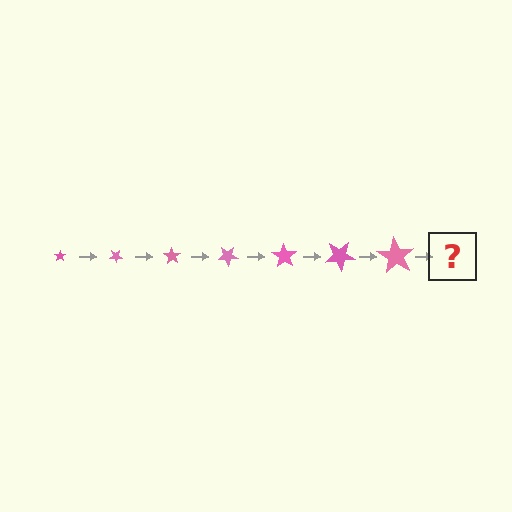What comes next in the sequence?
The next element should be a star, larger than the previous one and rotated 245 degrees from the start.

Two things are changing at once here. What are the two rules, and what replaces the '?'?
The two rules are that the star grows larger each step and it rotates 35 degrees each step. The '?' should be a star, larger than the previous one and rotated 245 degrees from the start.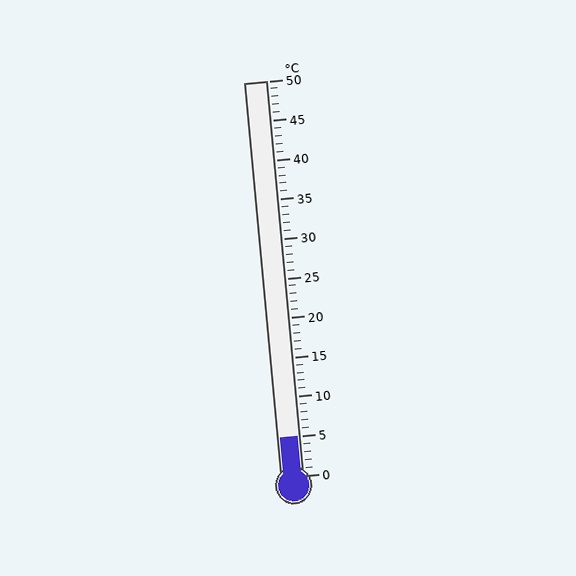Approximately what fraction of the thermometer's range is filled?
The thermometer is filled to approximately 10% of its range.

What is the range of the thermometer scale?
The thermometer scale ranges from 0°C to 50°C.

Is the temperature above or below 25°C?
The temperature is below 25°C.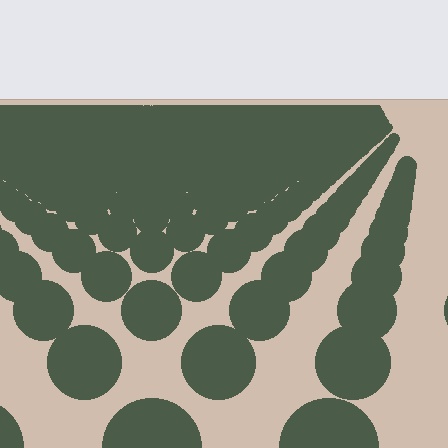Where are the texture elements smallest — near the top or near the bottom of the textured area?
Near the top.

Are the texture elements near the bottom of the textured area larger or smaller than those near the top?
Larger. Near the bottom, elements are closer to the viewer and appear at a bigger on-screen size.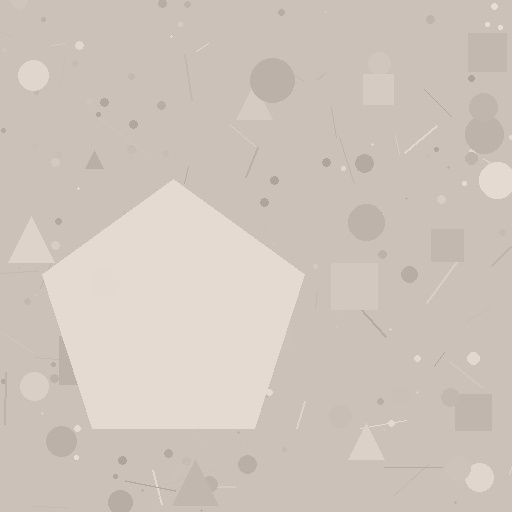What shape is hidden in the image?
A pentagon is hidden in the image.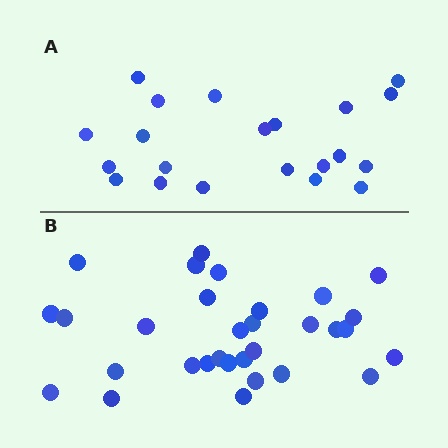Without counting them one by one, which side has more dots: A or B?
Region B (the bottom region) has more dots.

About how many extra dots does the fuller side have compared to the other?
Region B has roughly 10 or so more dots than region A.